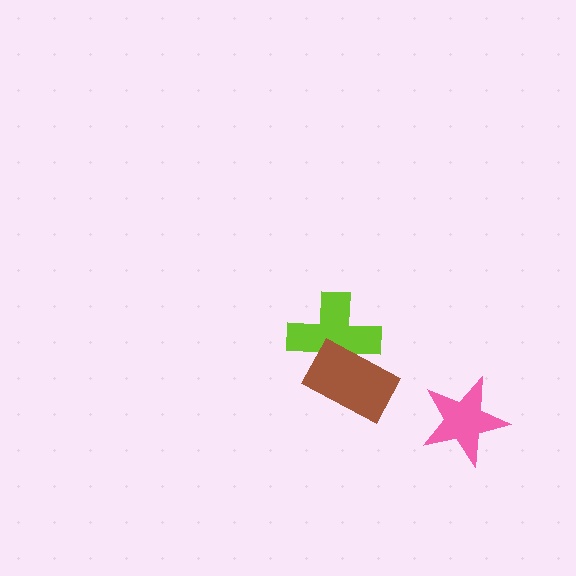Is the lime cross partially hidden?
Yes, it is partially covered by another shape.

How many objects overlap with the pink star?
0 objects overlap with the pink star.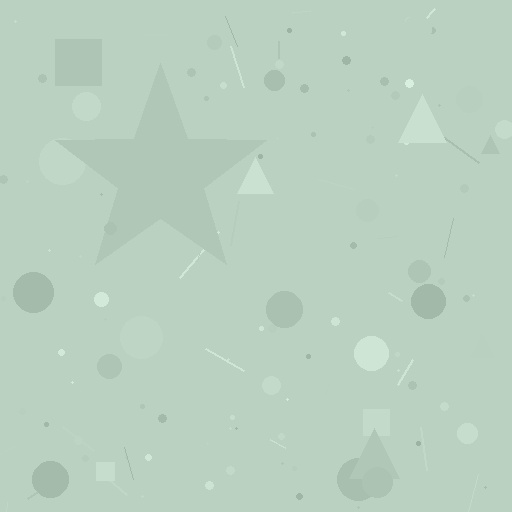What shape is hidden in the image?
A star is hidden in the image.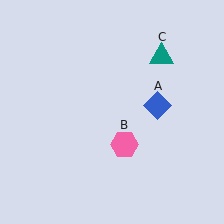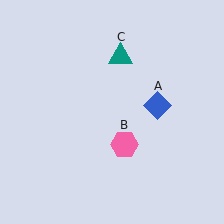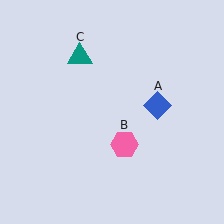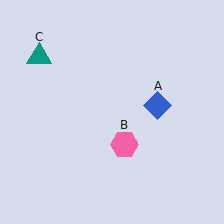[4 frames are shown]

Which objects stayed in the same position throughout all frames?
Blue diamond (object A) and pink hexagon (object B) remained stationary.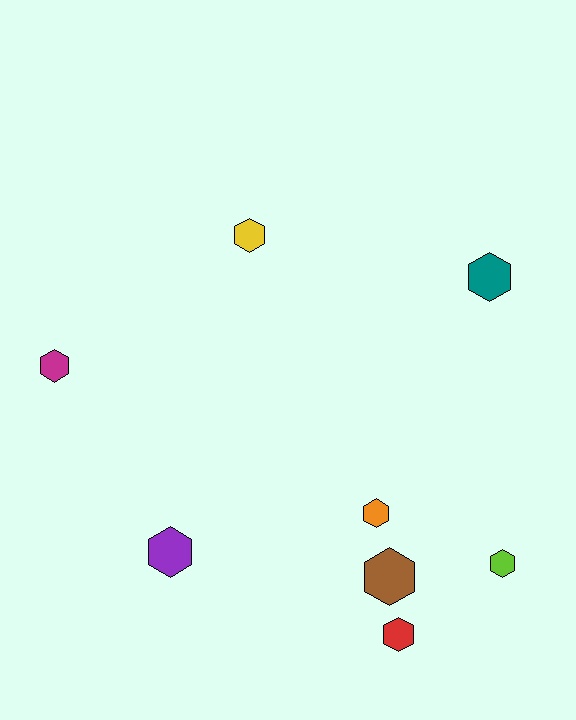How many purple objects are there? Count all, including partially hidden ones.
There is 1 purple object.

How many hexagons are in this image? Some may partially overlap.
There are 8 hexagons.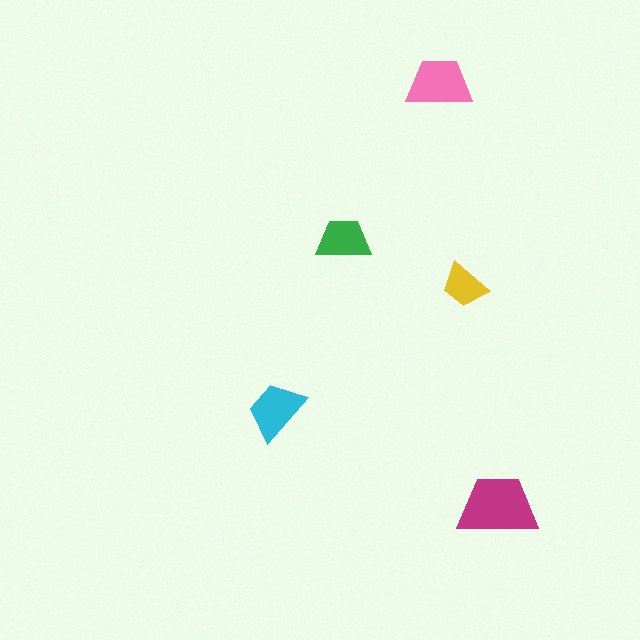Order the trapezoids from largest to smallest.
the magenta one, the pink one, the cyan one, the green one, the yellow one.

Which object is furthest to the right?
The magenta trapezoid is rightmost.